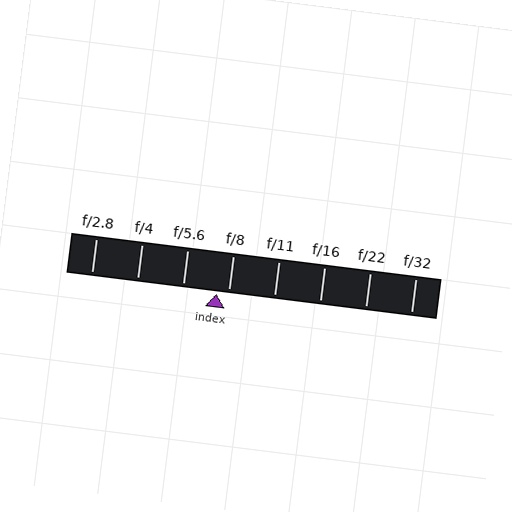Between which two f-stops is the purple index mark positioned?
The index mark is between f/5.6 and f/8.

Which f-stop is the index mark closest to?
The index mark is closest to f/8.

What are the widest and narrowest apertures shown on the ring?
The widest aperture shown is f/2.8 and the narrowest is f/32.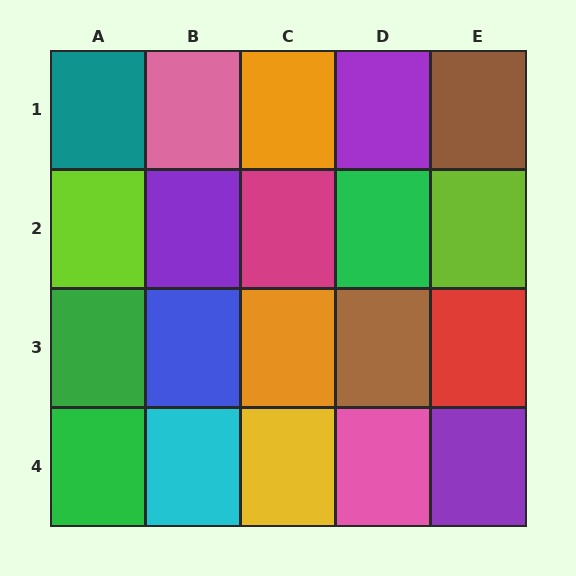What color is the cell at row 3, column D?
Brown.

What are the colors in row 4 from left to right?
Green, cyan, yellow, pink, purple.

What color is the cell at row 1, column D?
Purple.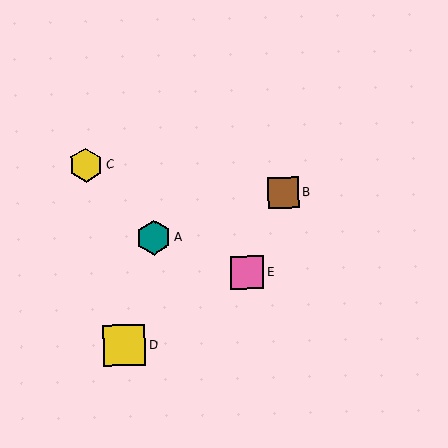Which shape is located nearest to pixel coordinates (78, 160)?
The yellow hexagon (labeled C) at (86, 165) is nearest to that location.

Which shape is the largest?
The yellow square (labeled D) is the largest.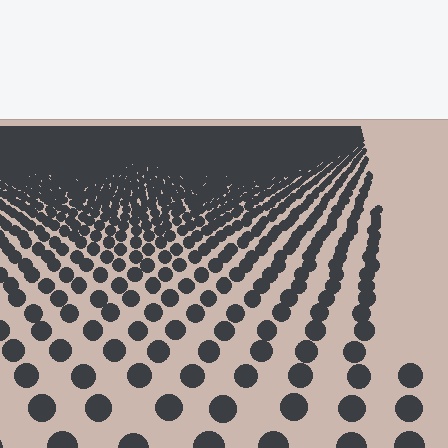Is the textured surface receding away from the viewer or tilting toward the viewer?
The surface is receding away from the viewer. Texture elements get smaller and denser toward the top.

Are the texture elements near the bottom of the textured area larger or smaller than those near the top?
Larger. Near the bottom, elements are closer to the viewer and appear at a bigger on-screen size.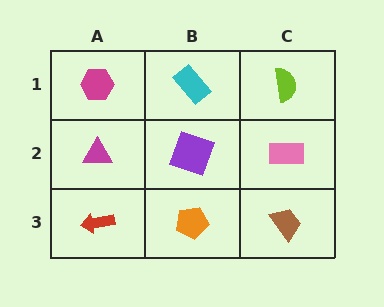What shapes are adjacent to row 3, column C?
A pink rectangle (row 2, column C), an orange pentagon (row 3, column B).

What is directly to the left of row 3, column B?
A red arrow.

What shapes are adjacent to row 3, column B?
A purple square (row 2, column B), a red arrow (row 3, column A), a brown trapezoid (row 3, column C).